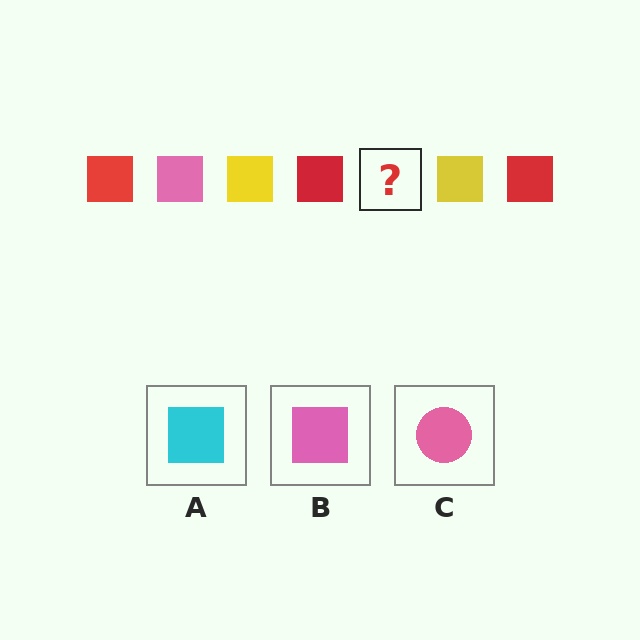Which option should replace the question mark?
Option B.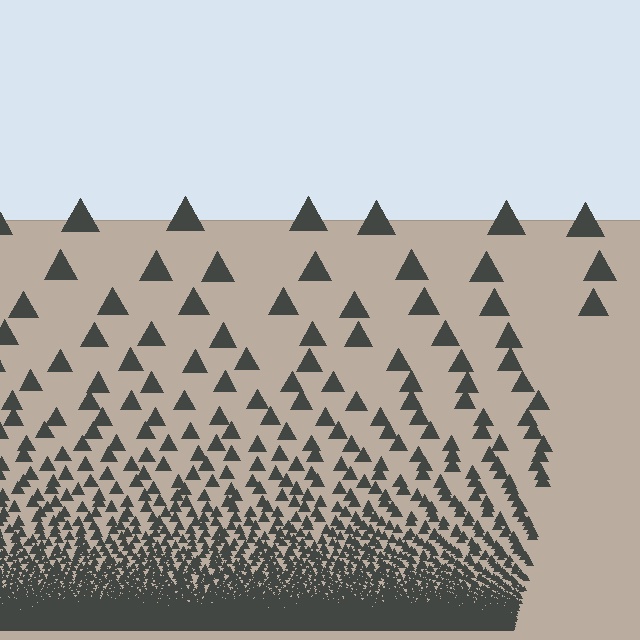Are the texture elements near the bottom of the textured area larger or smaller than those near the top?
Smaller. The gradient is inverted — elements near the bottom are smaller and denser.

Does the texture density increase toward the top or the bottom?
Density increases toward the bottom.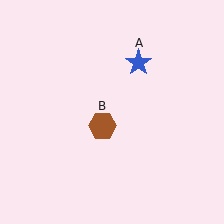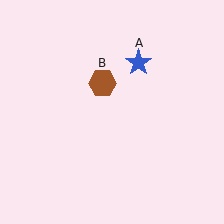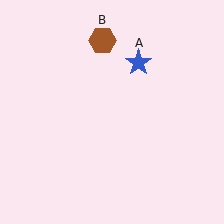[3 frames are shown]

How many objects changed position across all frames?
1 object changed position: brown hexagon (object B).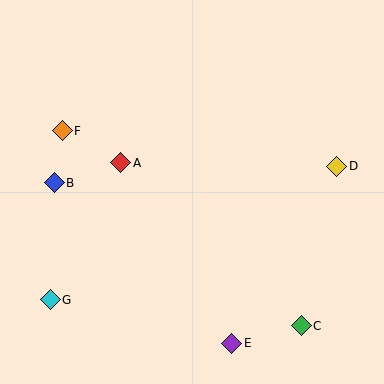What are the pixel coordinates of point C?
Point C is at (301, 326).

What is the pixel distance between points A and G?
The distance between A and G is 154 pixels.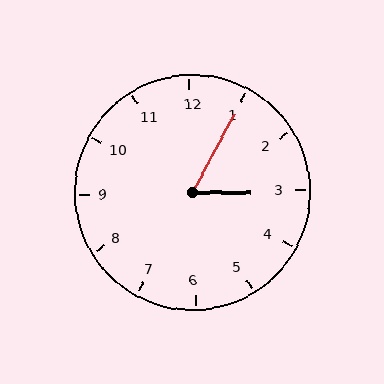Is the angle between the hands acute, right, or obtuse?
It is acute.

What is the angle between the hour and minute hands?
Approximately 62 degrees.